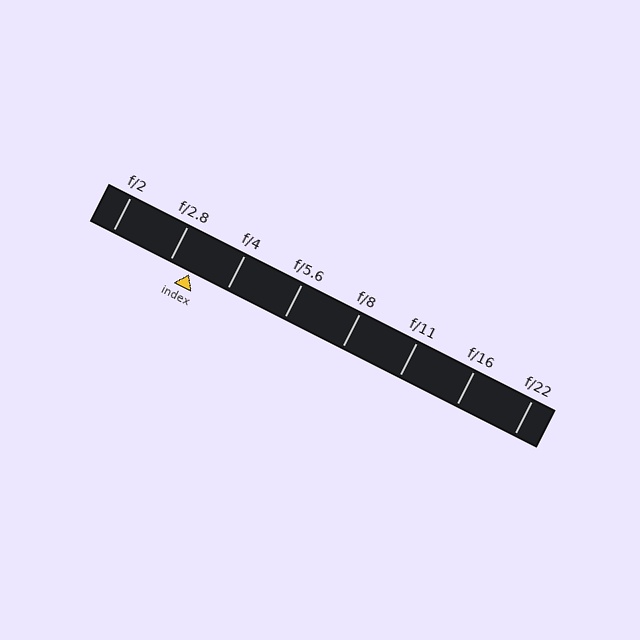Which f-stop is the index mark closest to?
The index mark is closest to f/2.8.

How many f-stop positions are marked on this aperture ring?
There are 8 f-stop positions marked.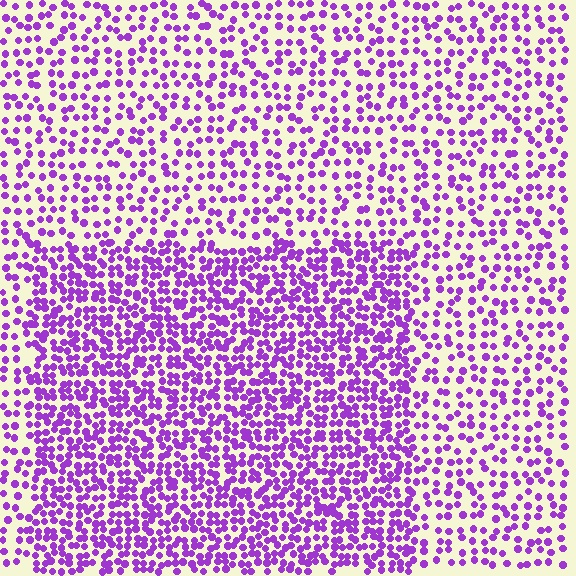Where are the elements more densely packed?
The elements are more densely packed inside the rectangle boundary.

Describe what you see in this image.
The image contains small purple elements arranged at two different densities. A rectangle-shaped region is visible where the elements are more densely packed than the surrounding area.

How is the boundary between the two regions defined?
The boundary is defined by a change in element density (approximately 1.9x ratio). All elements are the same color, size, and shape.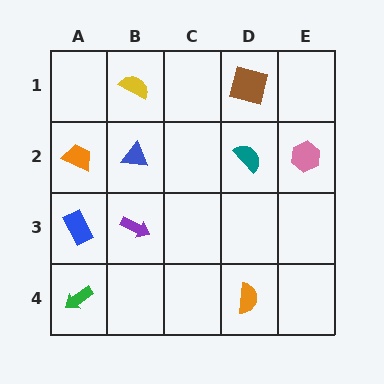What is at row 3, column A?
A blue rectangle.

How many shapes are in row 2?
4 shapes.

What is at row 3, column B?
A purple arrow.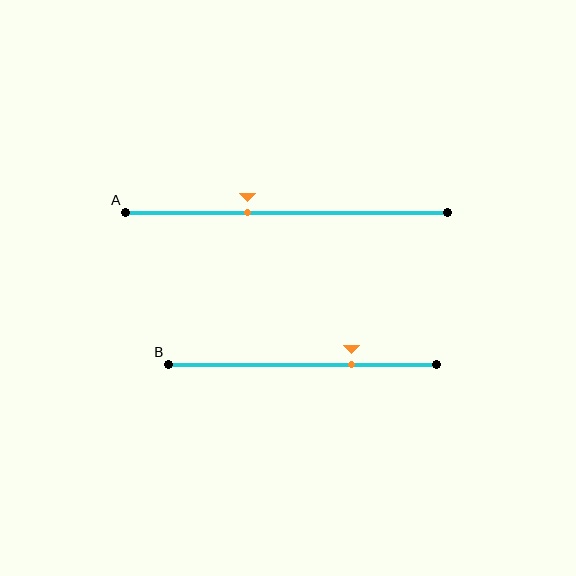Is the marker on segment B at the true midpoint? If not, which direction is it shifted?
No, the marker on segment B is shifted to the right by about 18% of the segment length.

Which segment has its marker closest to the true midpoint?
Segment A has its marker closest to the true midpoint.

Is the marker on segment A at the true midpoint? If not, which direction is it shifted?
No, the marker on segment A is shifted to the left by about 12% of the segment length.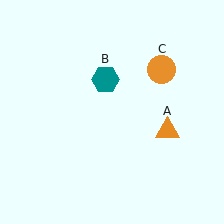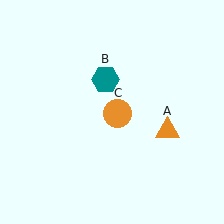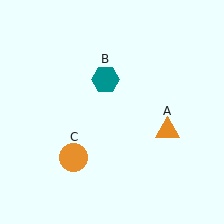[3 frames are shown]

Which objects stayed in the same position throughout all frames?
Orange triangle (object A) and teal hexagon (object B) remained stationary.